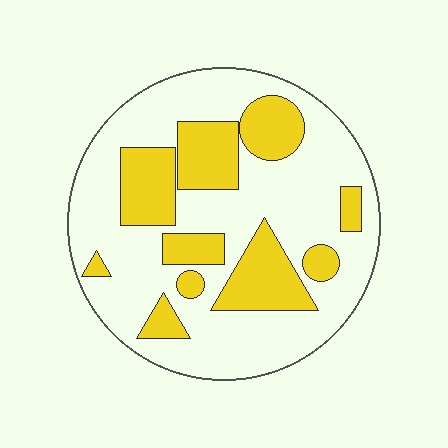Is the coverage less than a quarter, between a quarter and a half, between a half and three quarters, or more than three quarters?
Between a quarter and a half.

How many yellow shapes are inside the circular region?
10.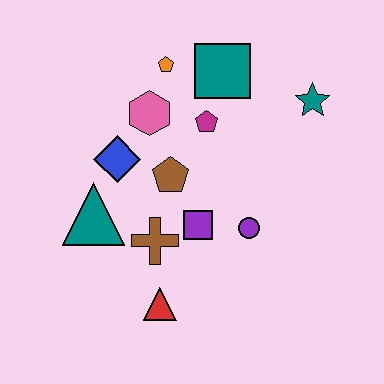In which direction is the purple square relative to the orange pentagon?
The purple square is below the orange pentagon.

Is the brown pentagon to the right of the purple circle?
No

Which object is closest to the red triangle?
The brown cross is closest to the red triangle.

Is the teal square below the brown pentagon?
No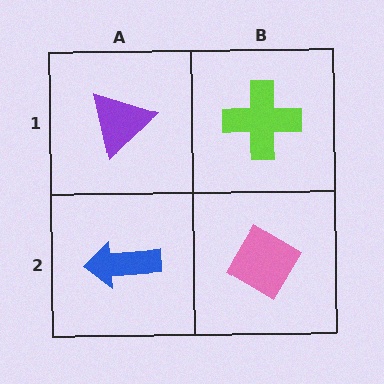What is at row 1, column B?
A lime cross.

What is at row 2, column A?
A blue arrow.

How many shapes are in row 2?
2 shapes.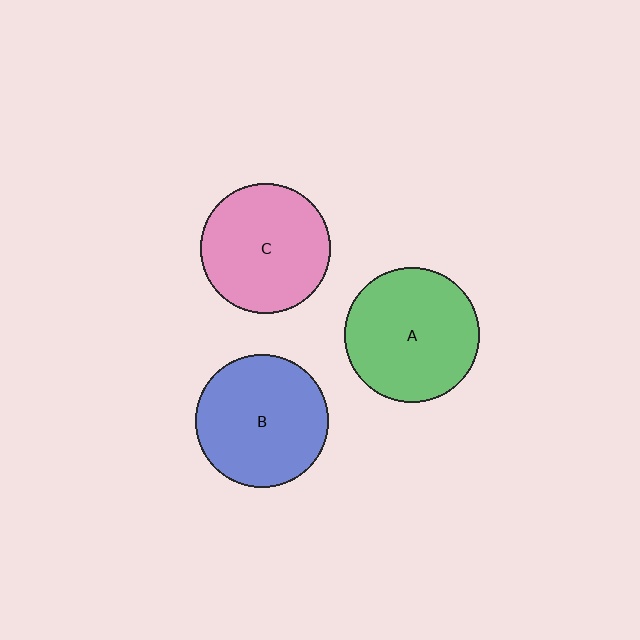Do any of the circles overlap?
No, none of the circles overlap.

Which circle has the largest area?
Circle A (green).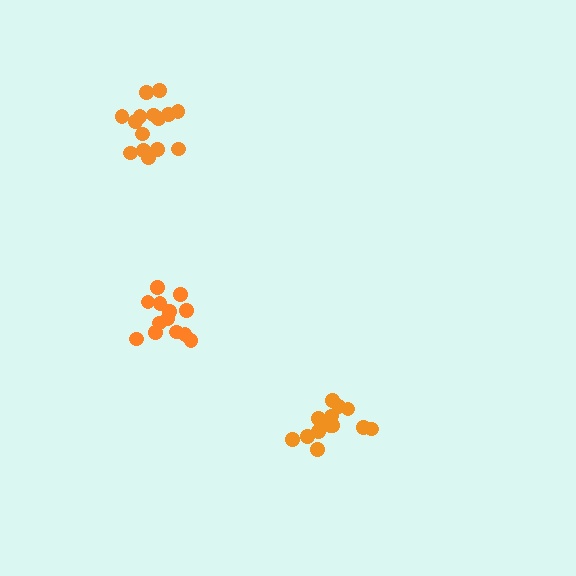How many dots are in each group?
Group 1: 13 dots, Group 2: 13 dots, Group 3: 15 dots (41 total).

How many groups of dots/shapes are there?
There are 3 groups.